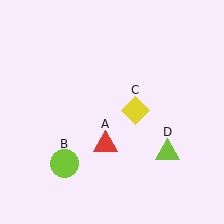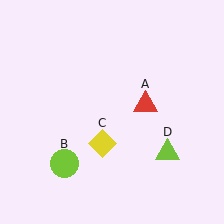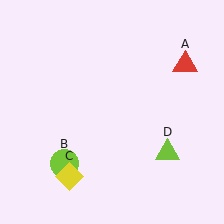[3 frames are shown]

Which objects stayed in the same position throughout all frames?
Lime circle (object B) and lime triangle (object D) remained stationary.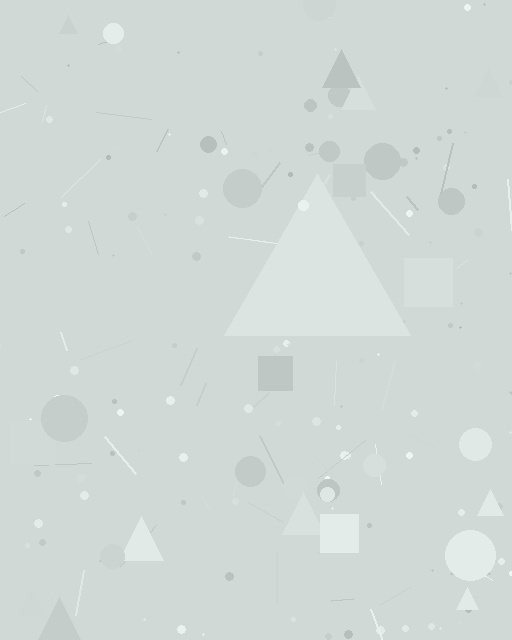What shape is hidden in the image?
A triangle is hidden in the image.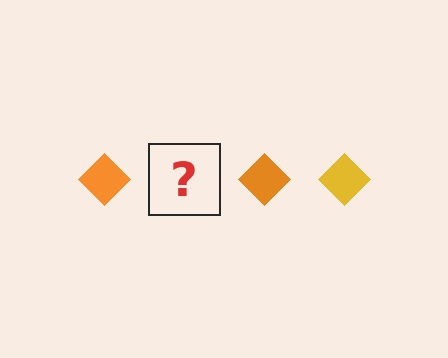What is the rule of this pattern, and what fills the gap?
The rule is that the pattern cycles through orange, yellow diamonds. The gap should be filled with a yellow diamond.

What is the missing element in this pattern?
The missing element is a yellow diamond.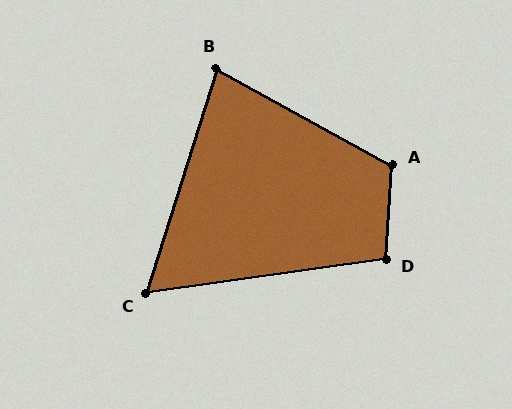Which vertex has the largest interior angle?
A, at approximately 115 degrees.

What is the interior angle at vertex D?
Approximately 101 degrees (obtuse).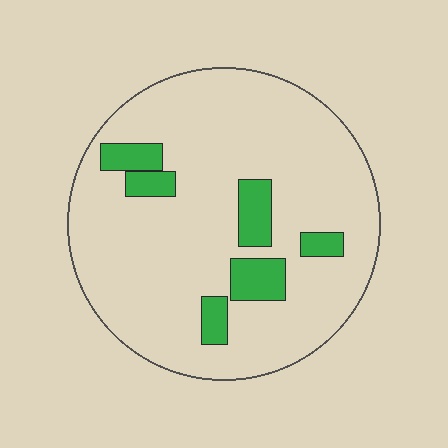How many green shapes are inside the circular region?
6.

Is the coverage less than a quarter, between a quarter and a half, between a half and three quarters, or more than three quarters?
Less than a quarter.